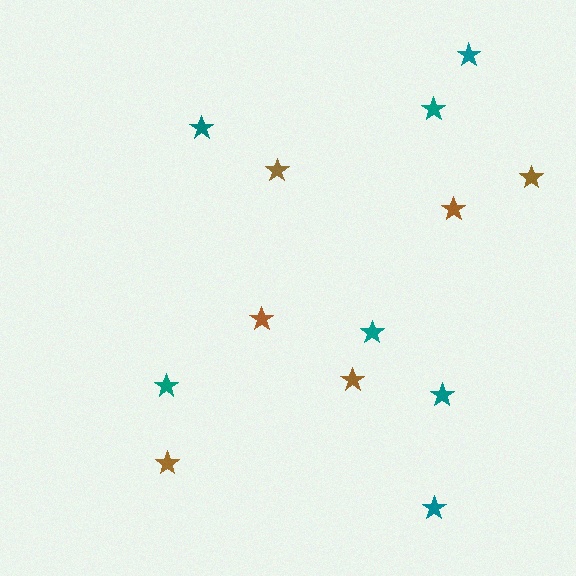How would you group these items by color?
There are 2 groups: one group of brown stars (6) and one group of teal stars (7).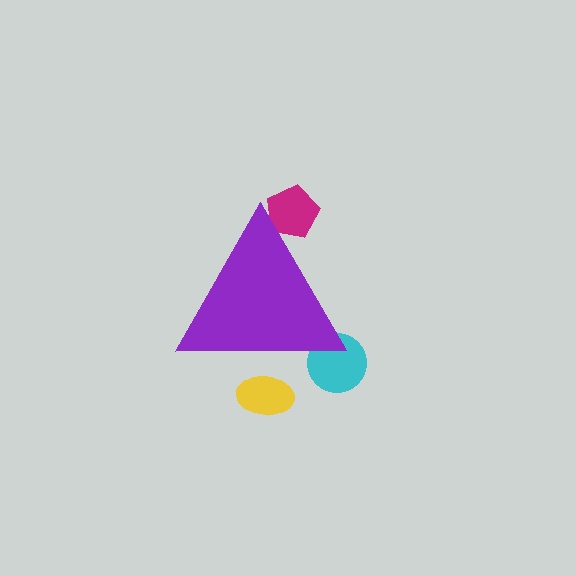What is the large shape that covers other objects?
A purple triangle.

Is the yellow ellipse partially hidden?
Yes, the yellow ellipse is partially hidden behind the purple triangle.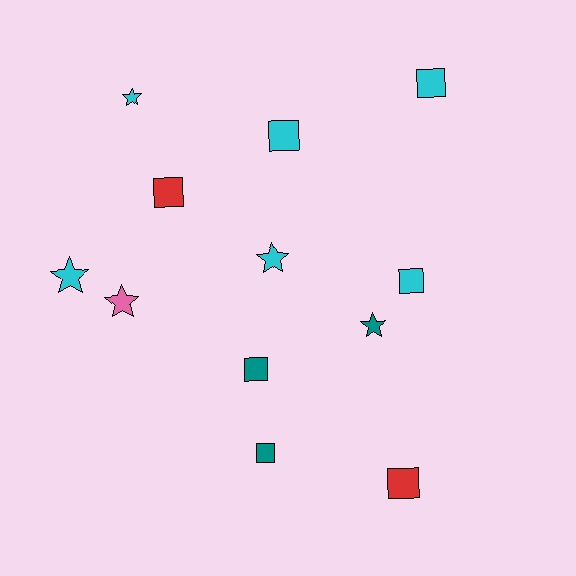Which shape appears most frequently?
Square, with 7 objects.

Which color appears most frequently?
Cyan, with 6 objects.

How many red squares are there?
There are 2 red squares.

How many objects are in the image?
There are 12 objects.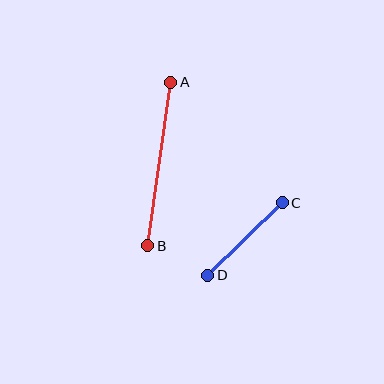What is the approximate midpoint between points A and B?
The midpoint is at approximately (159, 164) pixels.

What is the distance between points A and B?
The distance is approximately 165 pixels.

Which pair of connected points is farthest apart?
Points A and B are farthest apart.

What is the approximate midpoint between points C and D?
The midpoint is at approximately (245, 239) pixels.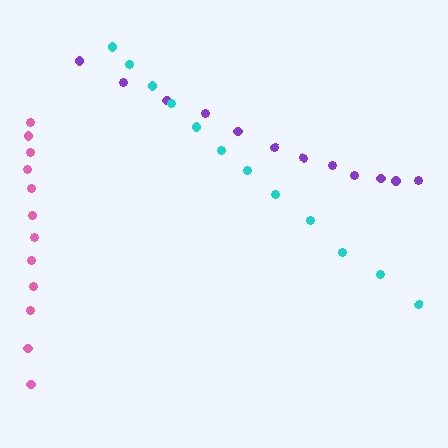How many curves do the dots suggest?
There are 3 distinct paths.